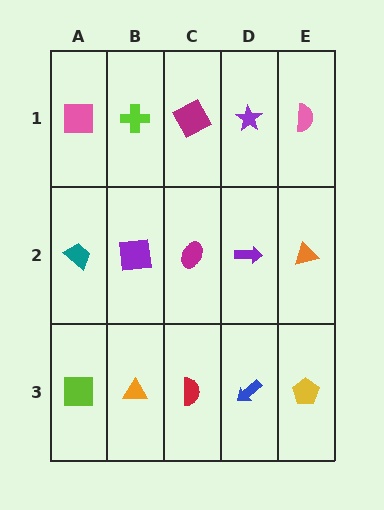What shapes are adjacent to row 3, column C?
A magenta ellipse (row 2, column C), an orange triangle (row 3, column B), a blue arrow (row 3, column D).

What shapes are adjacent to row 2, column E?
A pink semicircle (row 1, column E), a yellow pentagon (row 3, column E), a purple arrow (row 2, column D).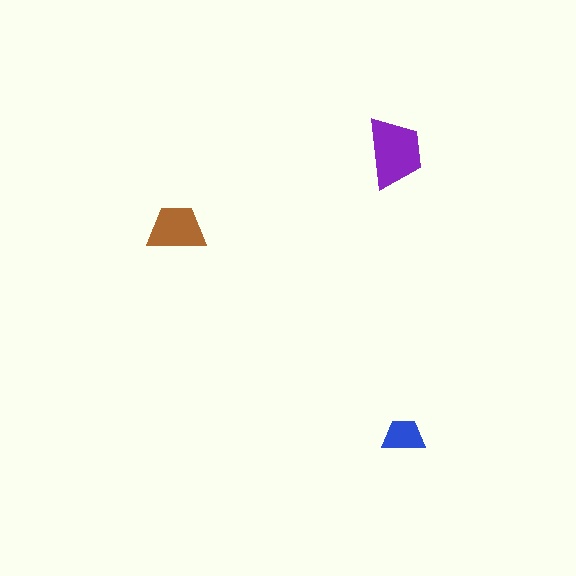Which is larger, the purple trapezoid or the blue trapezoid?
The purple one.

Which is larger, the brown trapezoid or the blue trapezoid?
The brown one.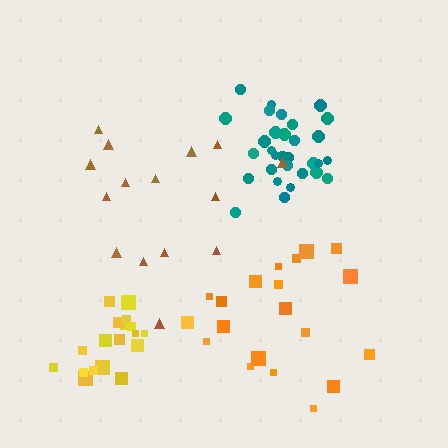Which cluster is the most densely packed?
Teal.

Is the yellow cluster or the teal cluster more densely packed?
Teal.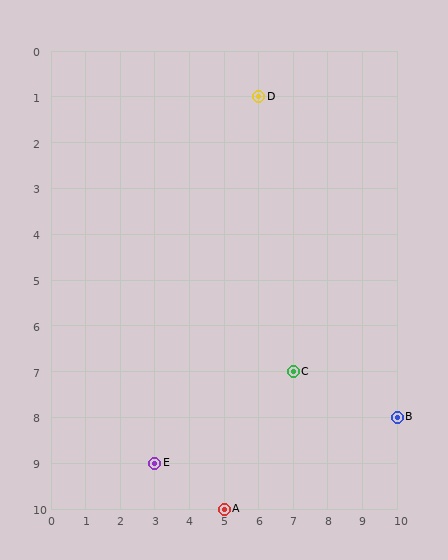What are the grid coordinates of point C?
Point C is at grid coordinates (7, 7).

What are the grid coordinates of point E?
Point E is at grid coordinates (3, 9).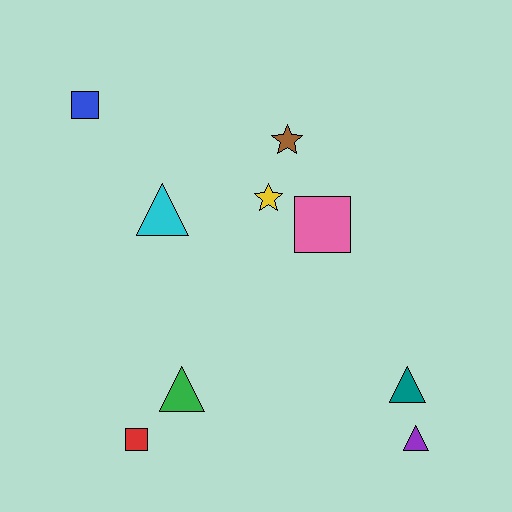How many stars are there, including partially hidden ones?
There are 2 stars.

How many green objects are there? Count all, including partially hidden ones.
There is 1 green object.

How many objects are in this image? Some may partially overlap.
There are 9 objects.